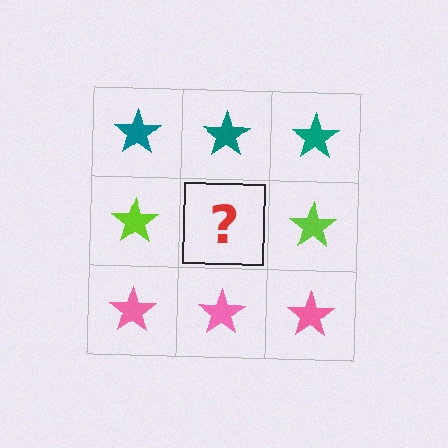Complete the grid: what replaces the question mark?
The question mark should be replaced with a lime star.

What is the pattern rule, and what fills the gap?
The rule is that each row has a consistent color. The gap should be filled with a lime star.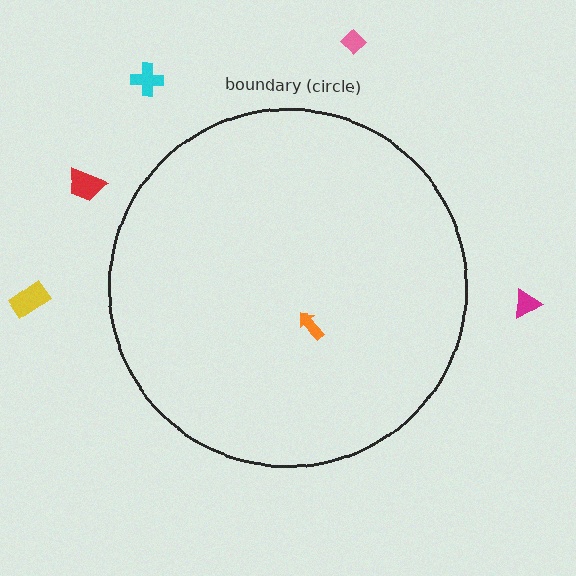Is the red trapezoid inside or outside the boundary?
Outside.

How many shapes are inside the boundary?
1 inside, 5 outside.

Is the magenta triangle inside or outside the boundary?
Outside.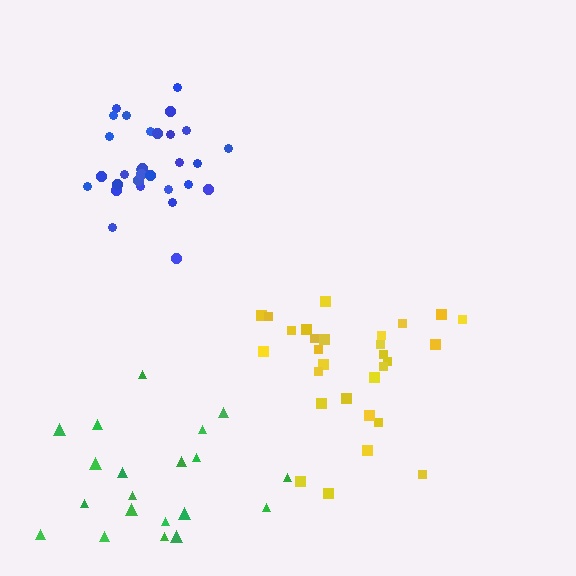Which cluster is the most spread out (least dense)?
Green.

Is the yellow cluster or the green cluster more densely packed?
Yellow.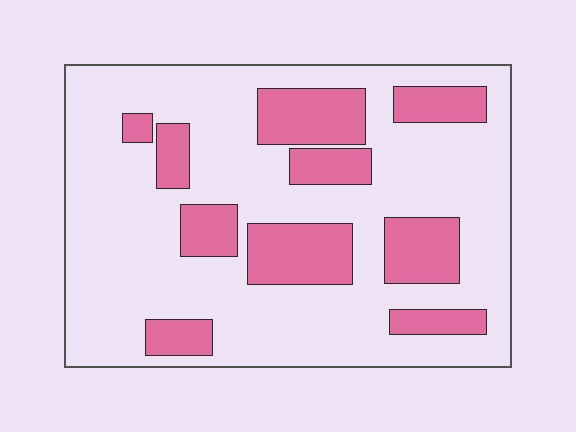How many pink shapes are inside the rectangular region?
10.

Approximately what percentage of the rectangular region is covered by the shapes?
Approximately 25%.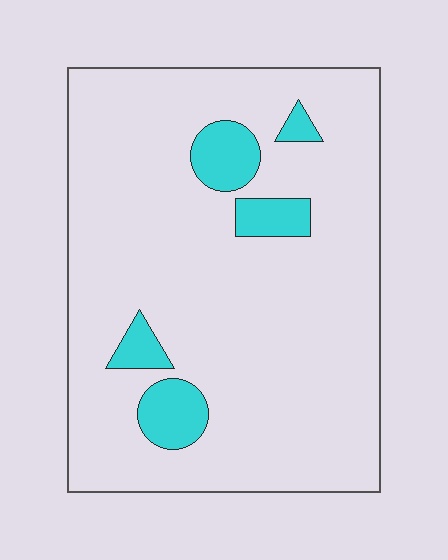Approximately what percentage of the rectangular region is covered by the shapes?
Approximately 10%.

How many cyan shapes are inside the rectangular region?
5.